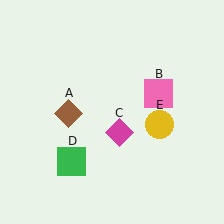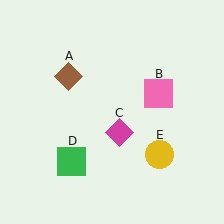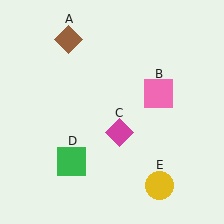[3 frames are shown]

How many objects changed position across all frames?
2 objects changed position: brown diamond (object A), yellow circle (object E).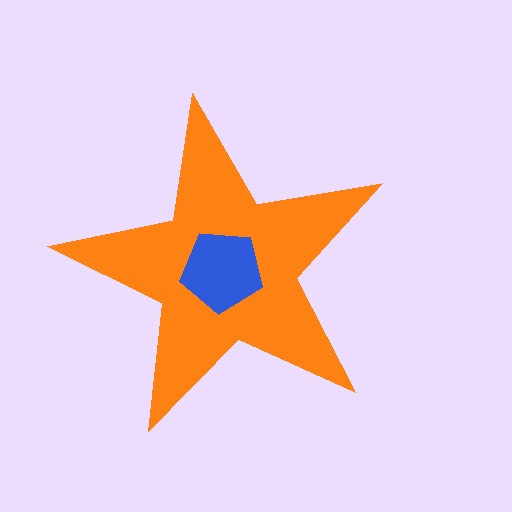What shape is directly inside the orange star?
The blue pentagon.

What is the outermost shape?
The orange star.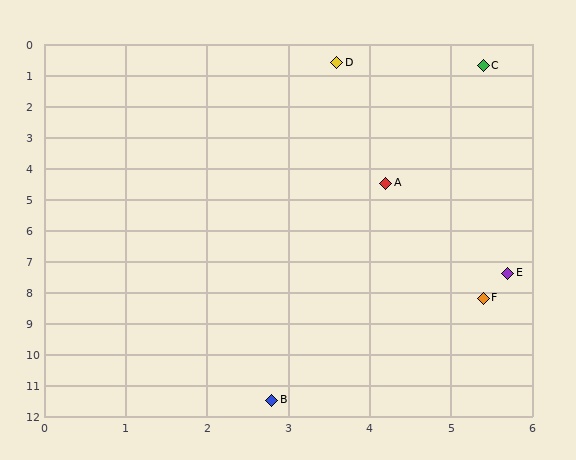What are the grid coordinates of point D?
Point D is at approximately (3.6, 0.6).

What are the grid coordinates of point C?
Point C is at approximately (5.4, 0.7).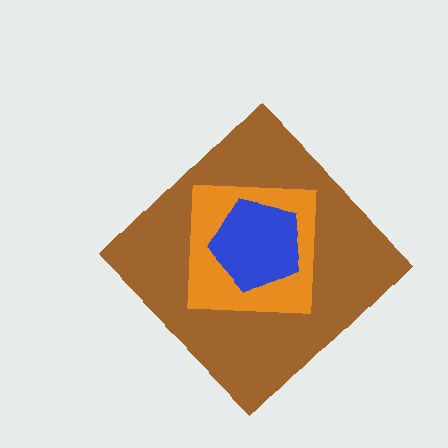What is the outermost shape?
The brown diamond.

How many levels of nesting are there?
3.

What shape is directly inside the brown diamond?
The orange square.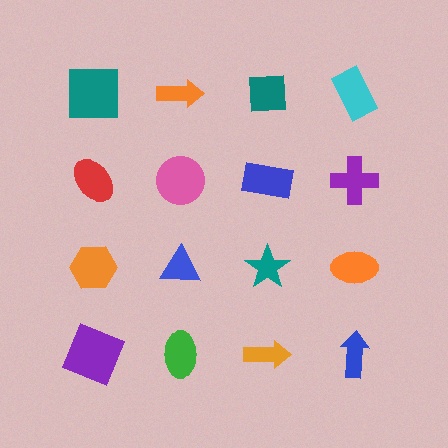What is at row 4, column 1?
A purple square.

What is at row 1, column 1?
A teal square.